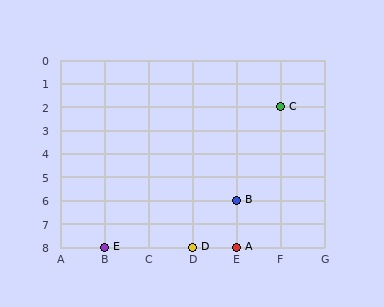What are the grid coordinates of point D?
Point D is at grid coordinates (D, 8).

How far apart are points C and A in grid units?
Points C and A are 1 column and 6 rows apart (about 6.1 grid units diagonally).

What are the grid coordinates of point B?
Point B is at grid coordinates (E, 6).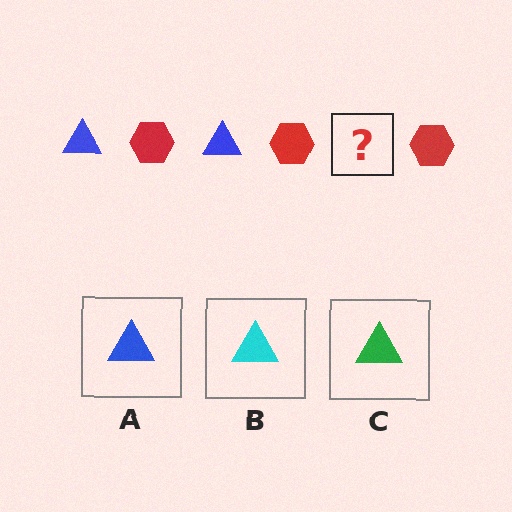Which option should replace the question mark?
Option A.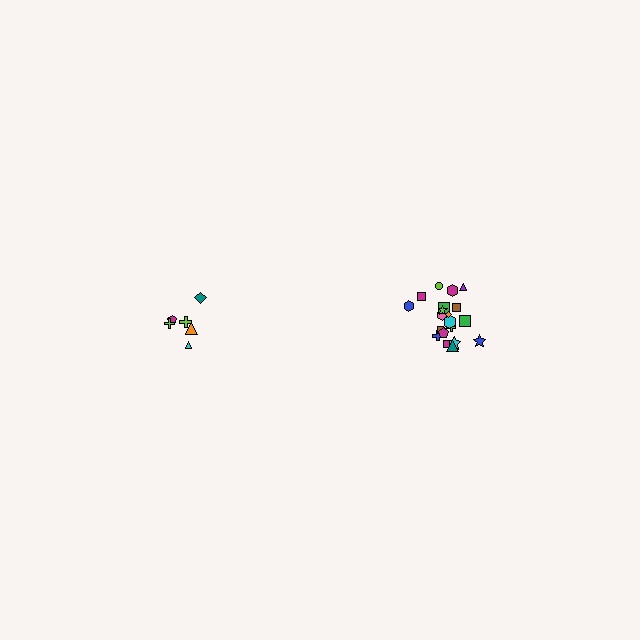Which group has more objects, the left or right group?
The right group.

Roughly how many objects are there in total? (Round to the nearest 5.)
Roughly 30 objects in total.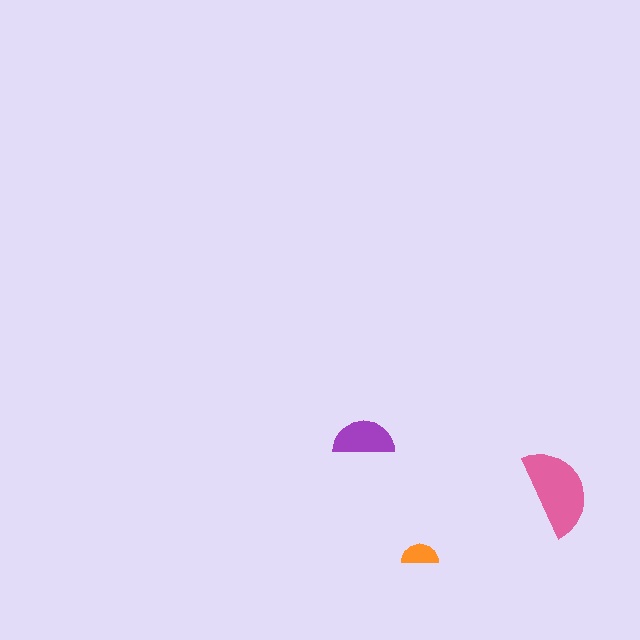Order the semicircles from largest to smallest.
the pink one, the purple one, the orange one.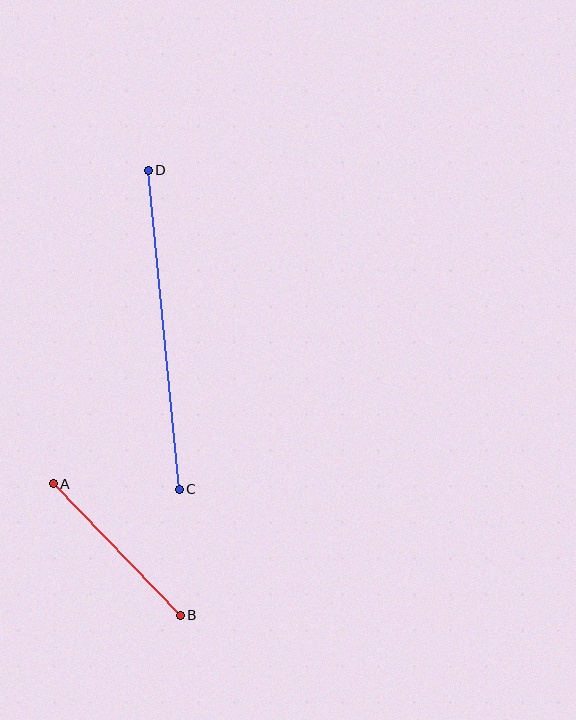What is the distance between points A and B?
The distance is approximately 183 pixels.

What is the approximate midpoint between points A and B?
The midpoint is at approximately (117, 550) pixels.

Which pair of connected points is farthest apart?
Points C and D are farthest apart.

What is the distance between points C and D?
The distance is approximately 321 pixels.